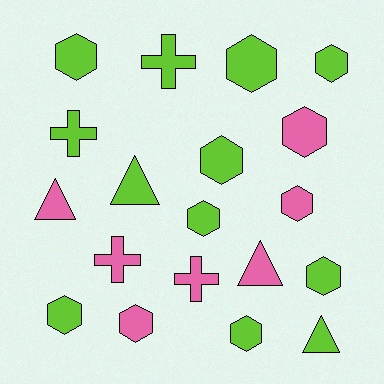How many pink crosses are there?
There are 2 pink crosses.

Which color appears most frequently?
Lime, with 12 objects.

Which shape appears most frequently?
Hexagon, with 11 objects.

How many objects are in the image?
There are 19 objects.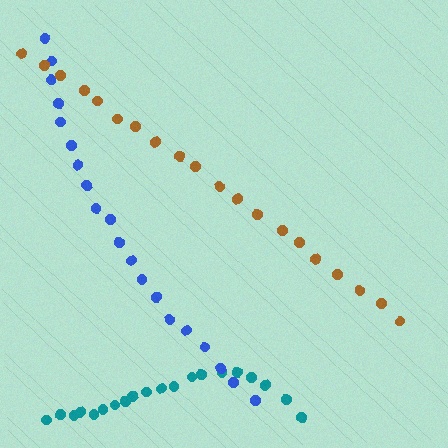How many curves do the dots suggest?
There are 3 distinct paths.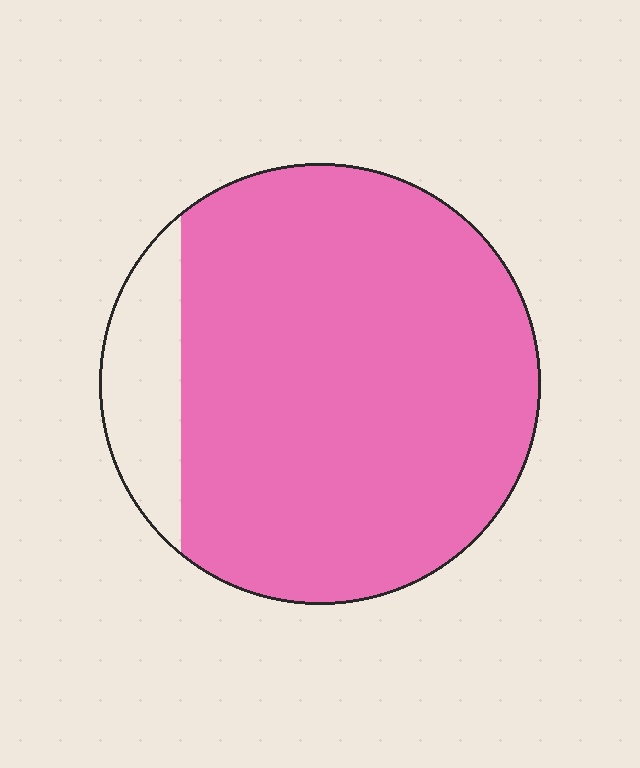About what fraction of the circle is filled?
About seven eighths (7/8).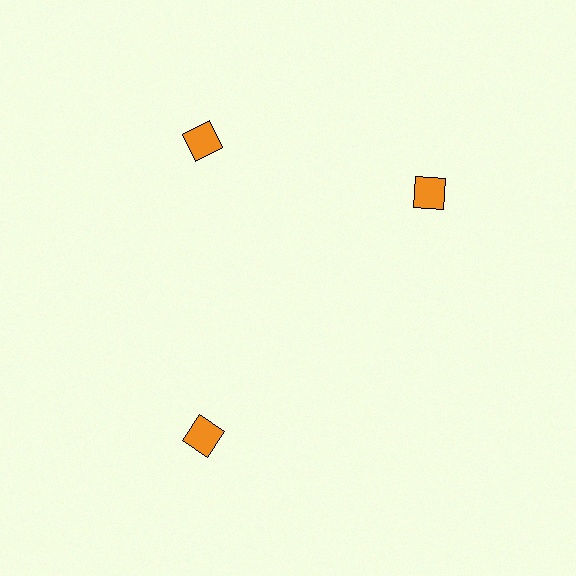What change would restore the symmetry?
The symmetry would be restored by rotating it back into even spacing with its neighbors so that all 3 squares sit at equal angles and equal distance from the center.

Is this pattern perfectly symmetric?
No. The 3 orange squares are arranged in a ring, but one element near the 3 o'clock position is rotated out of alignment along the ring, breaking the 3-fold rotational symmetry.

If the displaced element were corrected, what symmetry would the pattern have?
It would have 3-fold rotational symmetry — the pattern would map onto itself every 120 degrees.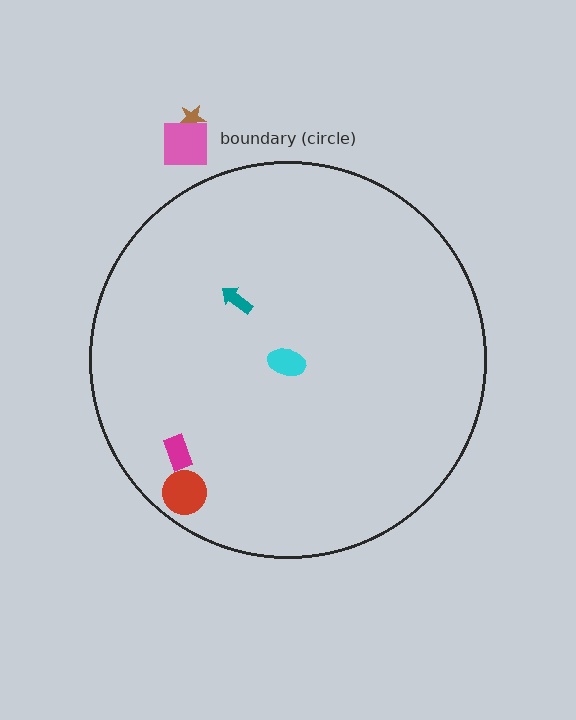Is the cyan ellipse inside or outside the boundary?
Inside.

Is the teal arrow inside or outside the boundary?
Inside.